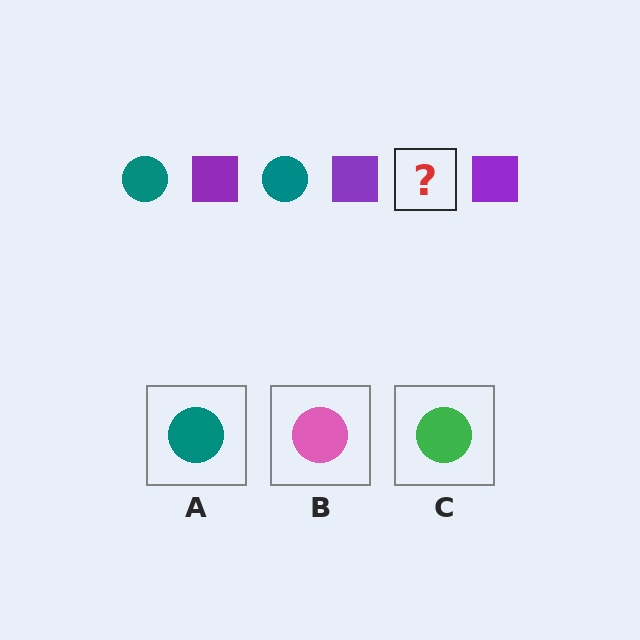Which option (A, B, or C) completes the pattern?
A.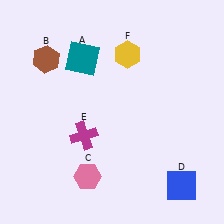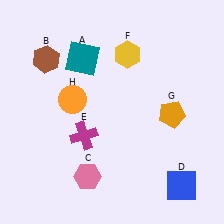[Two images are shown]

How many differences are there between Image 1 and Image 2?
There are 2 differences between the two images.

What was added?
An orange pentagon (G), an orange circle (H) were added in Image 2.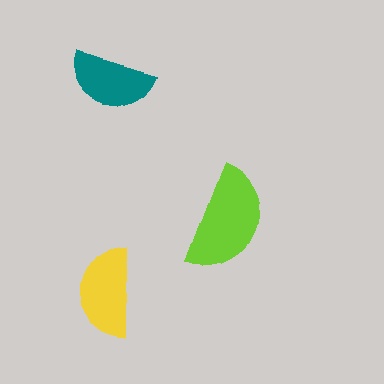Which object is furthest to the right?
The lime semicircle is rightmost.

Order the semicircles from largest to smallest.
the lime one, the yellow one, the teal one.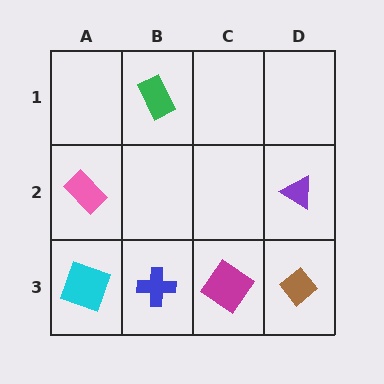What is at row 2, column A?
A pink rectangle.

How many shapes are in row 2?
2 shapes.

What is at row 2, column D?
A purple triangle.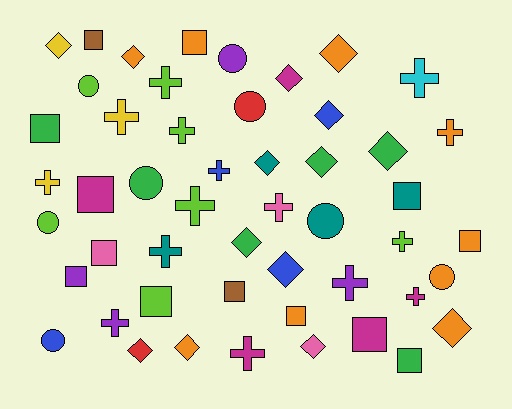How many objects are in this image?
There are 50 objects.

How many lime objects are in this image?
There are 7 lime objects.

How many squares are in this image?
There are 13 squares.